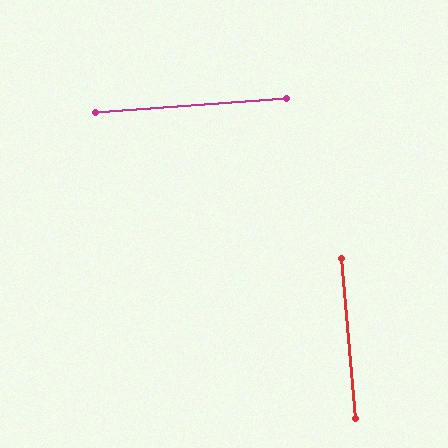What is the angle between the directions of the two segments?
Approximately 89 degrees.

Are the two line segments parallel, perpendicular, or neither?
Perpendicular — they meet at approximately 89°.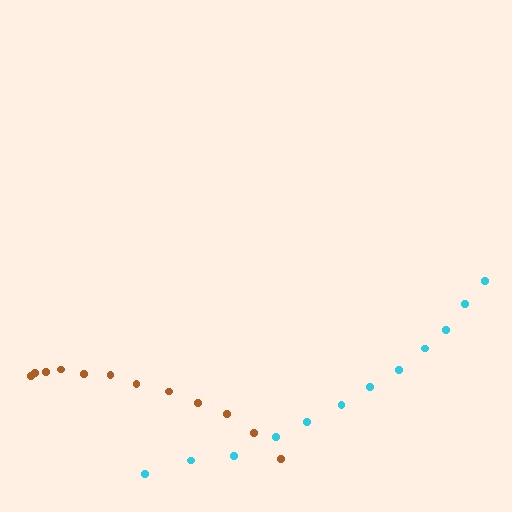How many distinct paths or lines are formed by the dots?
There are 2 distinct paths.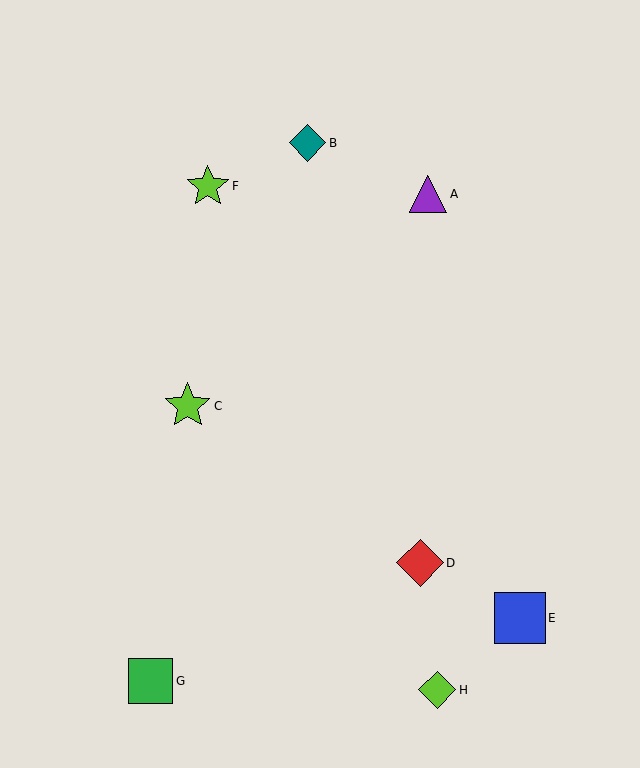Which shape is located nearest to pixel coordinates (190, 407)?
The lime star (labeled C) at (188, 406) is nearest to that location.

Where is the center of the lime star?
The center of the lime star is at (208, 186).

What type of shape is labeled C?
Shape C is a lime star.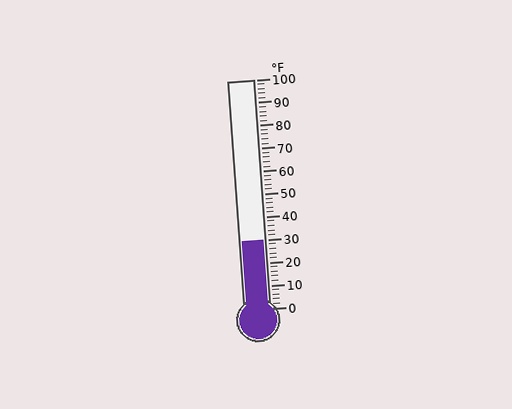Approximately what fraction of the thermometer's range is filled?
The thermometer is filled to approximately 30% of its range.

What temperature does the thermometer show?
The thermometer shows approximately 30°F.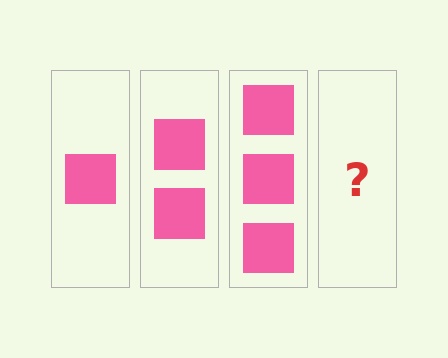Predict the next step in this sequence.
The next step is 4 squares.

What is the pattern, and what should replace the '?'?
The pattern is that each step adds one more square. The '?' should be 4 squares.